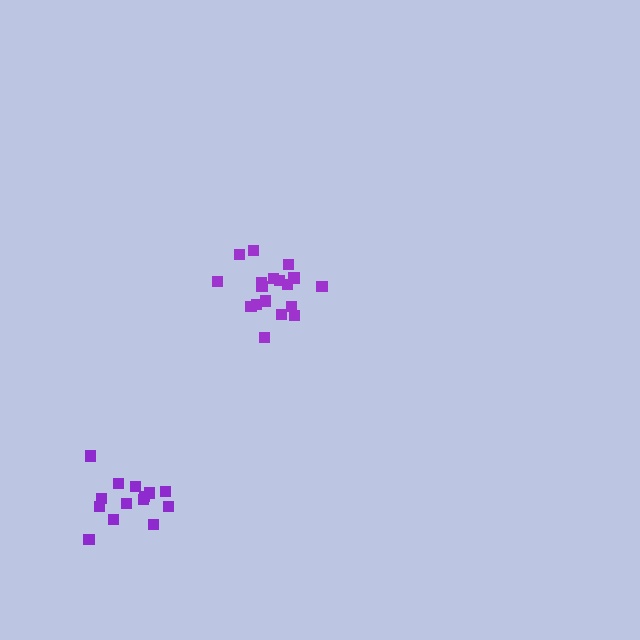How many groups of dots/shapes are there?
There are 2 groups.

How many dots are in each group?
Group 1: 18 dots, Group 2: 14 dots (32 total).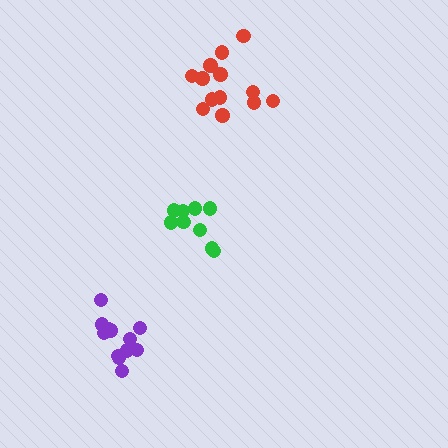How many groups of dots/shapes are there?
There are 3 groups.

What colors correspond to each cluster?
The clusters are colored: purple, red, green.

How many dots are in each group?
Group 1: 12 dots, Group 2: 13 dots, Group 3: 9 dots (34 total).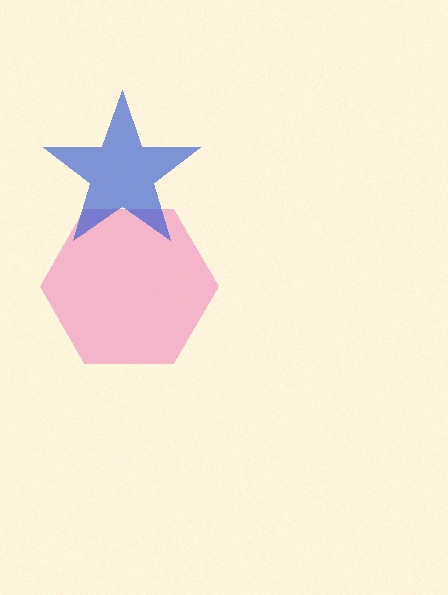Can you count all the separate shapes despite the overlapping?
Yes, there are 2 separate shapes.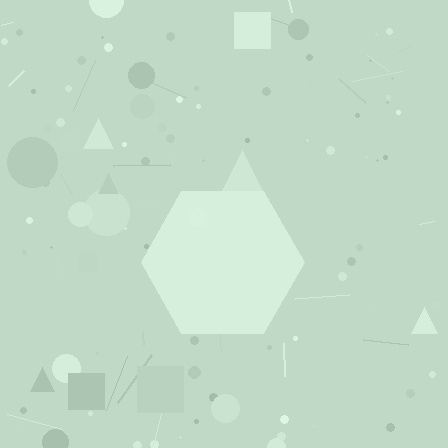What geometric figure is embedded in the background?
A hexagon is embedded in the background.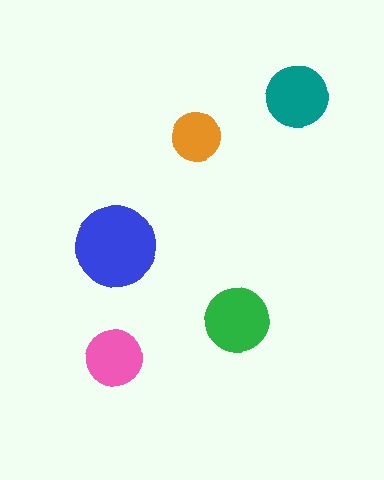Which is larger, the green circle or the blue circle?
The blue one.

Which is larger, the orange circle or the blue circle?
The blue one.